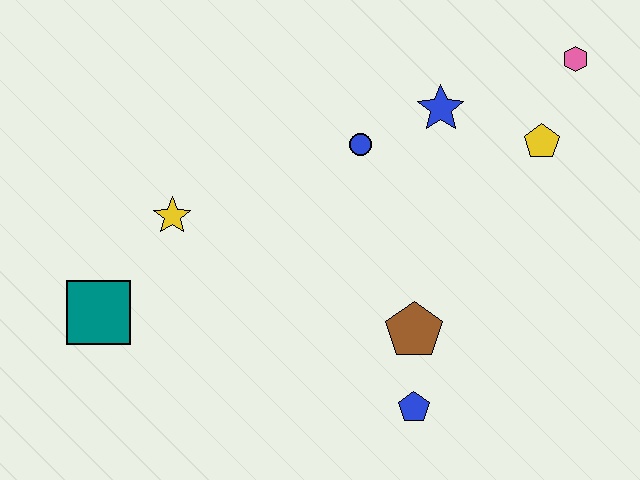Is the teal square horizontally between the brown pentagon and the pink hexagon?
No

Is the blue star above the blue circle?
Yes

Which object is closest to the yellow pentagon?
The pink hexagon is closest to the yellow pentagon.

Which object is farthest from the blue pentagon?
The pink hexagon is farthest from the blue pentagon.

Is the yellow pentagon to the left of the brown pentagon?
No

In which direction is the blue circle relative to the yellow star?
The blue circle is to the right of the yellow star.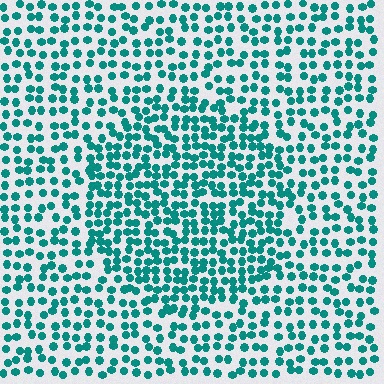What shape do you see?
I see a circle.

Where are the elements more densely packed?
The elements are more densely packed inside the circle boundary.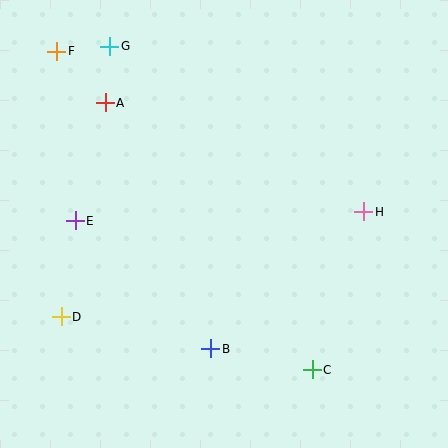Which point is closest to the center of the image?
Point B at (211, 349) is closest to the center.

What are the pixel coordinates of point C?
Point C is at (312, 370).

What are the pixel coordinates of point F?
Point F is at (57, 51).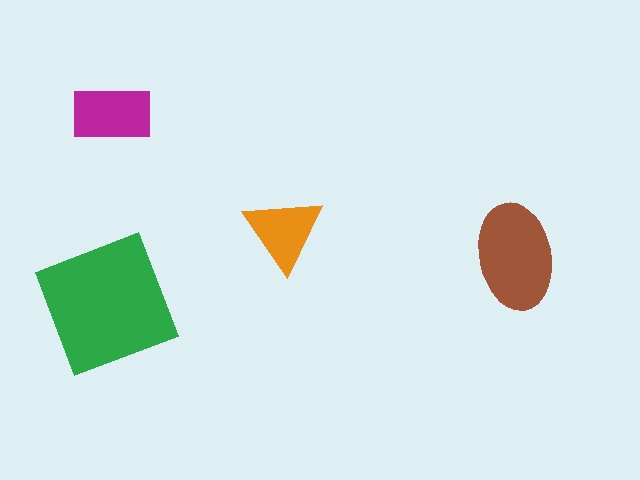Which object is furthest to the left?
The green square is leftmost.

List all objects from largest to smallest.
The green square, the brown ellipse, the magenta rectangle, the orange triangle.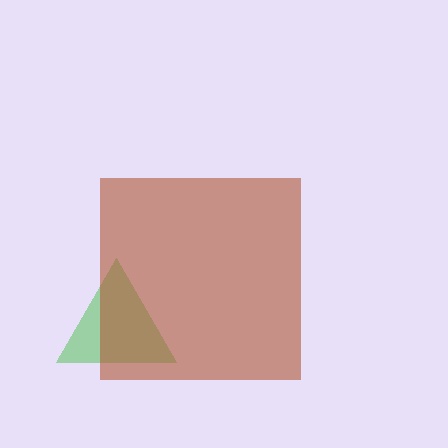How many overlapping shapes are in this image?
There are 2 overlapping shapes in the image.